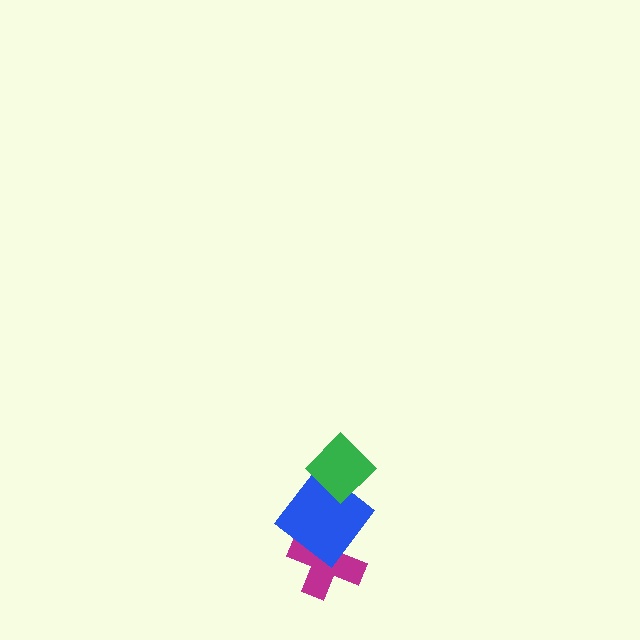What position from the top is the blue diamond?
The blue diamond is 2nd from the top.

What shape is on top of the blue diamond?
The green diamond is on top of the blue diamond.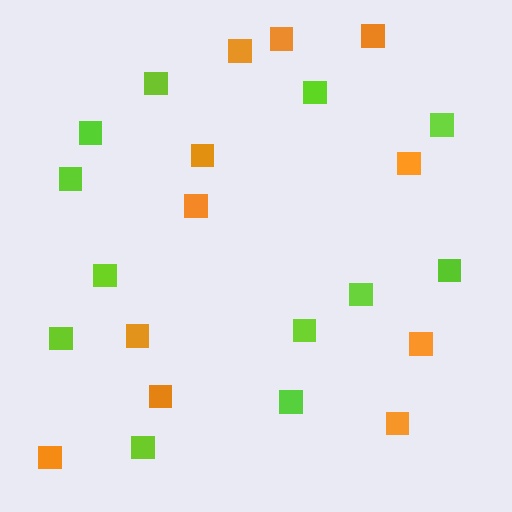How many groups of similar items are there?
There are 2 groups: one group of orange squares (11) and one group of lime squares (12).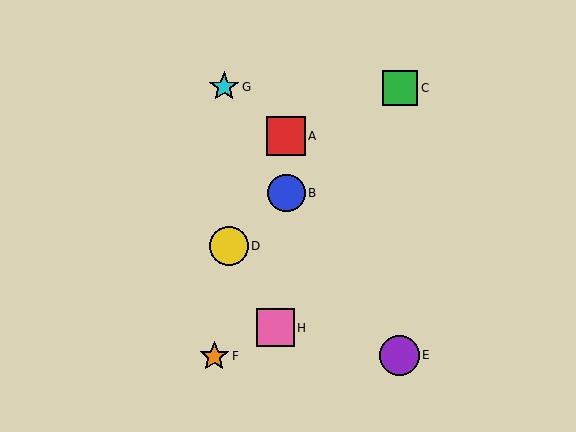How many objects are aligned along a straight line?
3 objects (B, C, D) are aligned along a straight line.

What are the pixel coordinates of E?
Object E is at (399, 355).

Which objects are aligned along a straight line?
Objects B, C, D are aligned along a straight line.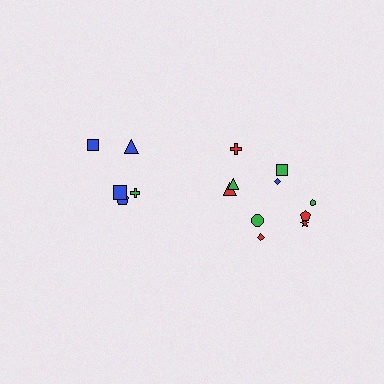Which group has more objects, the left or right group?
The right group.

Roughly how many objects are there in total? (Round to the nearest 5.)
Roughly 15 objects in total.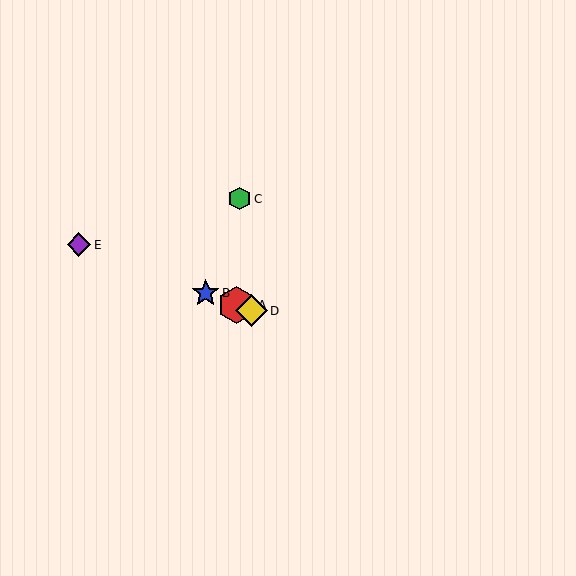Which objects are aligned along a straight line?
Objects A, B, D, E are aligned along a straight line.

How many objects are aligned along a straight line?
4 objects (A, B, D, E) are aligned along a straight line.